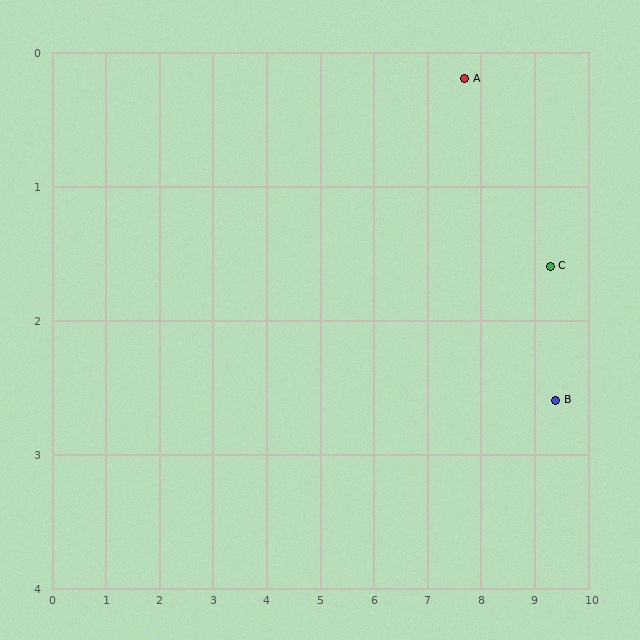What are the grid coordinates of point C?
Point C is at approximately (9.3, 1.6).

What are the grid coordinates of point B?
Point B is at approximately (9.4, 2.6).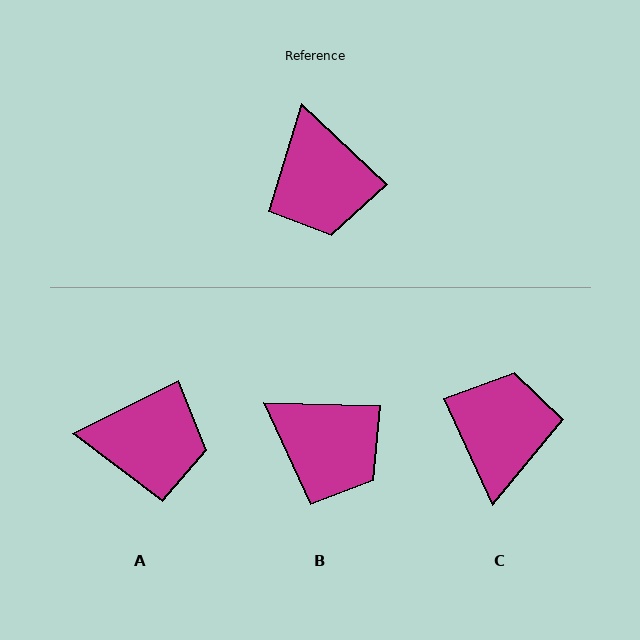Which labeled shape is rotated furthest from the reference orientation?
C, about 158 degrees away.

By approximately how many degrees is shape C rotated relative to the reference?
Approximately 158 degrees counter-clockwise.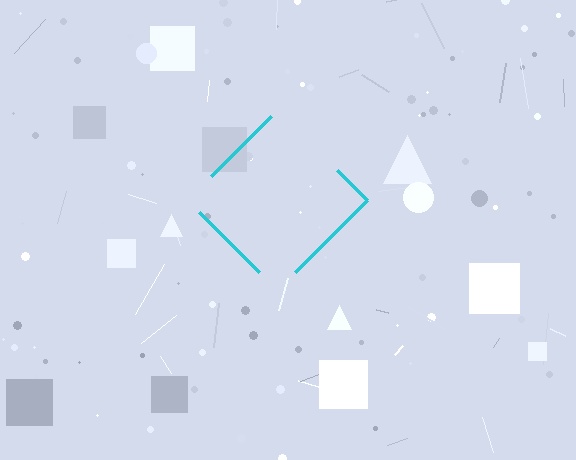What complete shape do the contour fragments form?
The contour fragments form a diamond.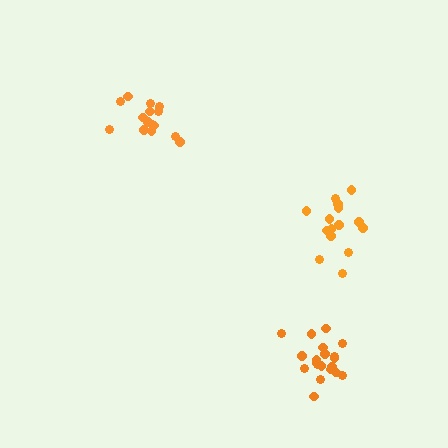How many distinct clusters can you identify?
There are 3 distinct clusters.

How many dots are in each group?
Group 1: 15 dots, Group 2: 20 dots, Group 3: 15 dots (50 total).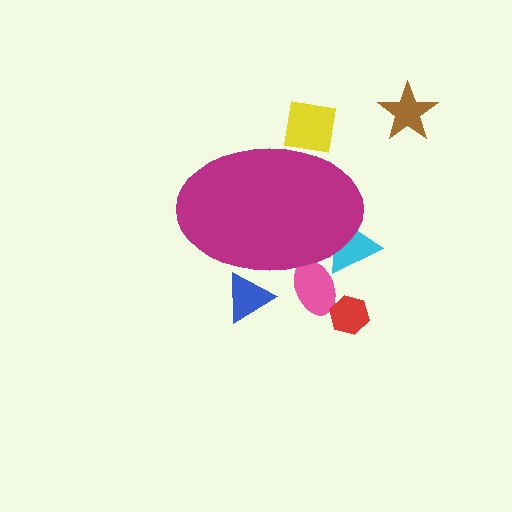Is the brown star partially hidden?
No, the brown star is fully visible.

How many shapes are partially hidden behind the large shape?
4 shapes are partially hidden.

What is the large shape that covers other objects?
A magenta ellipse.